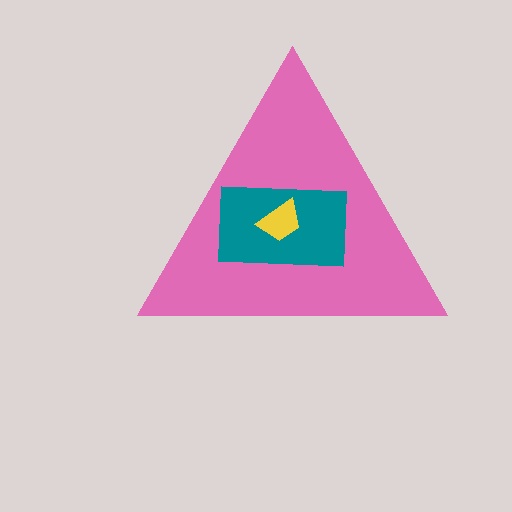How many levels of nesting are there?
3.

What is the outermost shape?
The pink triangle.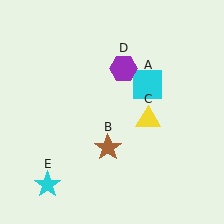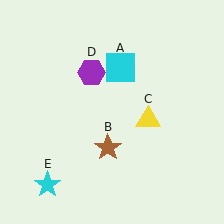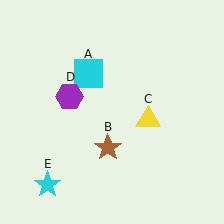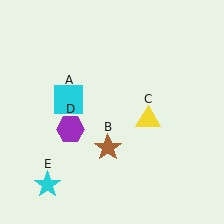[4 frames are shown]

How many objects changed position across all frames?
2 objects changed position: cyan square (object A), purple hexagon (object D).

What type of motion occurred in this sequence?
The cyan square (object A), purple hexagon (object D) rotated counterclockwise around the center of the scene.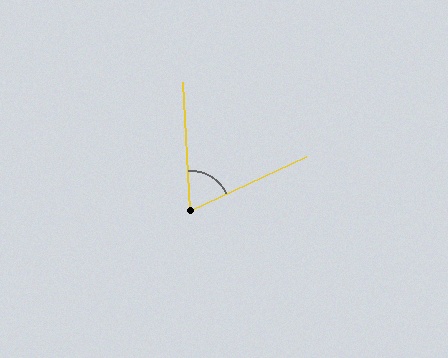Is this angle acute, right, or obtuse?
It is acute.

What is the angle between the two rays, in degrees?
Approximately 68 degrees.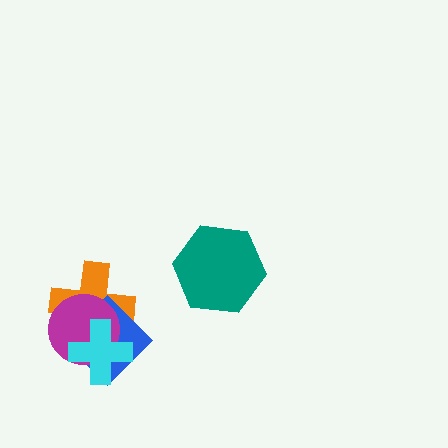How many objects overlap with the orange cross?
3 objects overlap with the orange cross.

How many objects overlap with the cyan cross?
3 objects overlap with the cyan cross.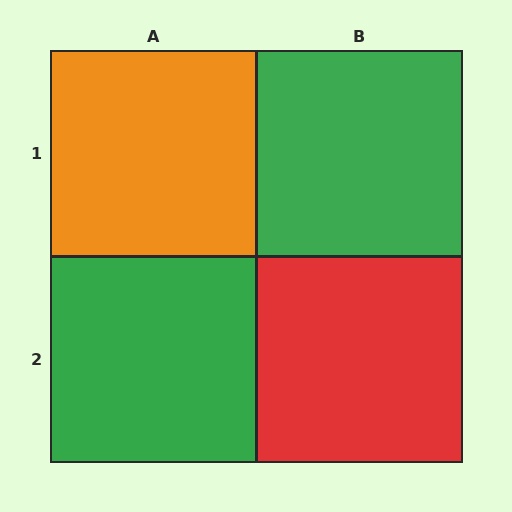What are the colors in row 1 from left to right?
Orange, green.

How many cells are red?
1 cell is red.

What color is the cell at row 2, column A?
Green.